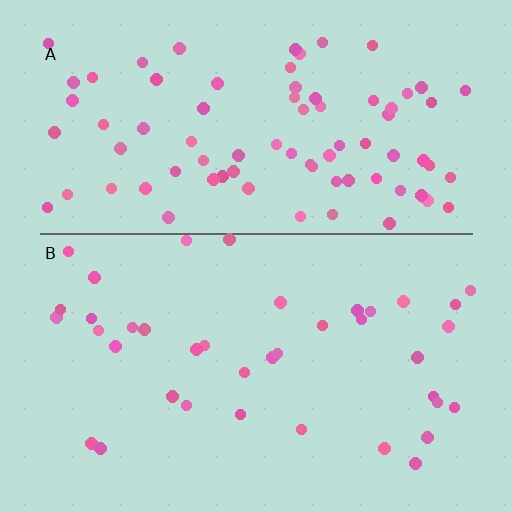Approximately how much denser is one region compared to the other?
Approximately 2.1× — region A over region B.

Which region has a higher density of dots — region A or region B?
A (the top).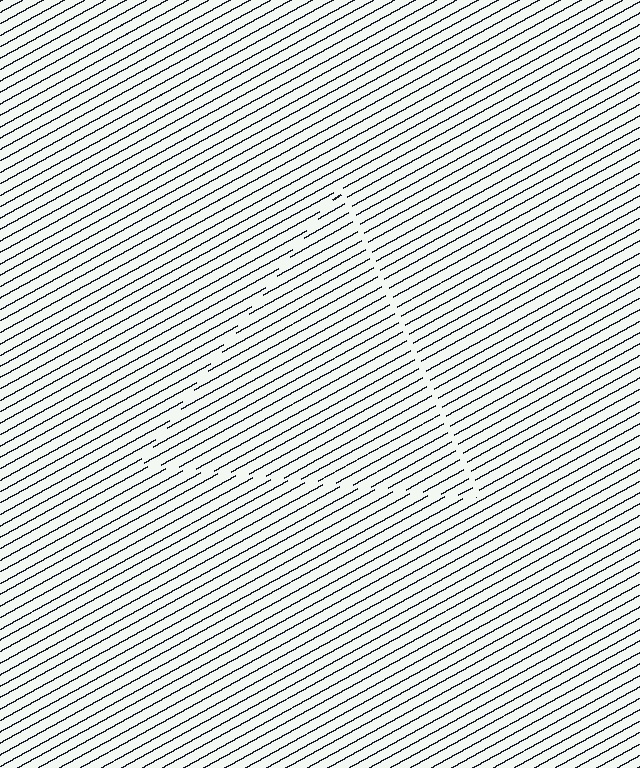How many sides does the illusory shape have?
3 sides — the line-ends trace a triangle.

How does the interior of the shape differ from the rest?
The interior of the shape contains the same grating, shifted by half a period — the contour is defined by the phase discontinuity where line-ends from the inner and outer gratings abut.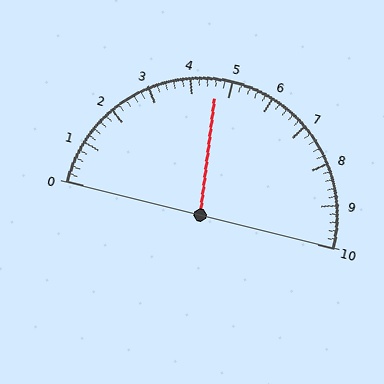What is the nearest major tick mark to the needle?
The nearest major tick mark is 5.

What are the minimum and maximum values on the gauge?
The gauge ranges from 0 to 10.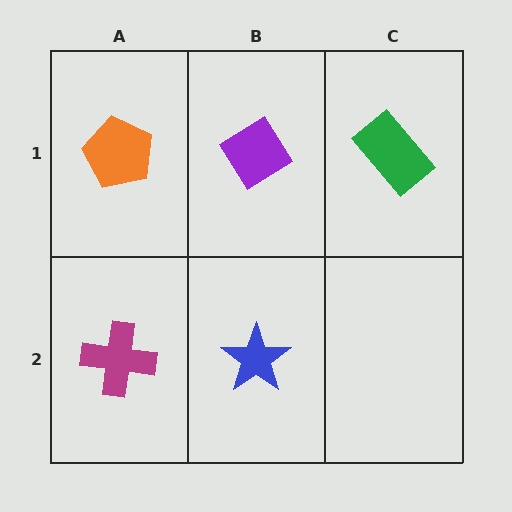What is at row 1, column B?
A purple diamond.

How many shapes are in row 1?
3 shapes.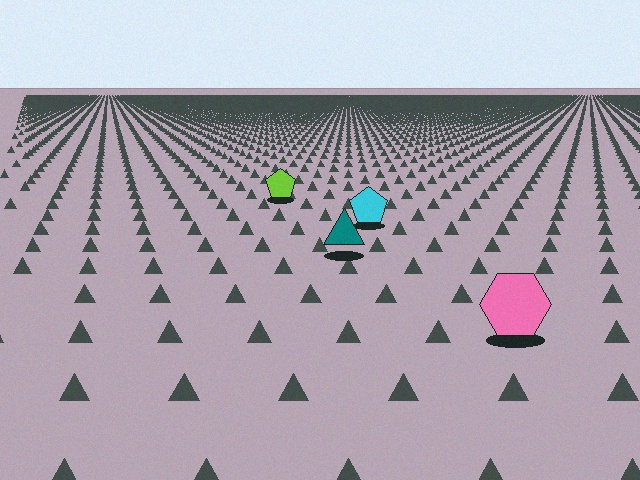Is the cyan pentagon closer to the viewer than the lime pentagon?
Yes. The cyan pentagon is closer — you can tell from the texture gradient: the ground texture is coarser near it.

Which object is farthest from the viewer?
The lime pentagon is farthest from the viewer. It appears smaller and the ground texture around it is denser.